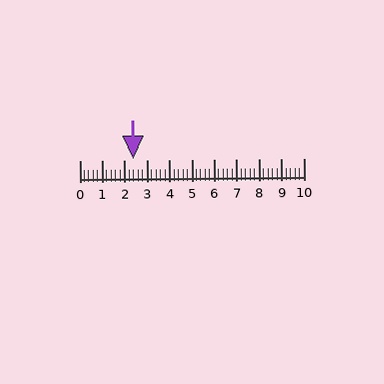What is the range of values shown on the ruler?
The ruler shows values from 0 to 10.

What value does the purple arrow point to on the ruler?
The purple arrow points to approximately 2.4.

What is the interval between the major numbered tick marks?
The major tick marks are spaced 1 units apart.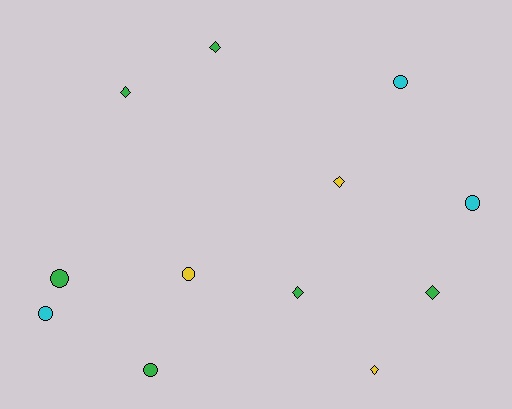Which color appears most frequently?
Green, with 6 objects.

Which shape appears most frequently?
Diamond, with 6 objects.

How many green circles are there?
There are 2 green circles.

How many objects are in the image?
There are 12 objects.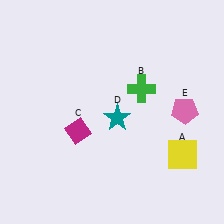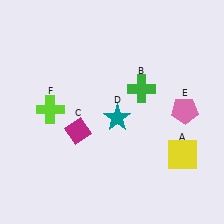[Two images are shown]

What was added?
A lime cross (F) was added in Image 2.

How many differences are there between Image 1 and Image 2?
There is 1 difference between the two images.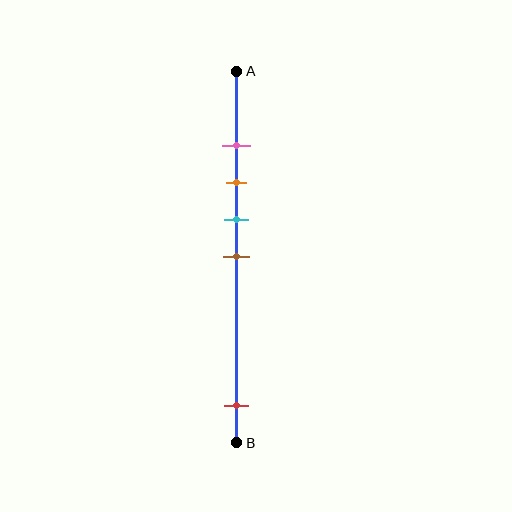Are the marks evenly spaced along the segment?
No, the marks are not evenly spaced.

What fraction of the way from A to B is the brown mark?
The brown mark is approximately 50% (0.5) of the way from A to B.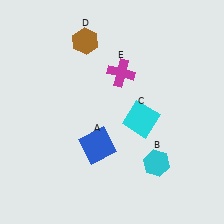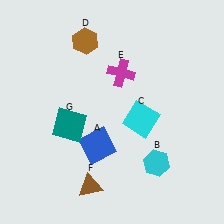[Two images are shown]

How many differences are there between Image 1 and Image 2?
There are 2 differences between the two images.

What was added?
A brown triangle (F), a teal square (G) were added in Image 2.